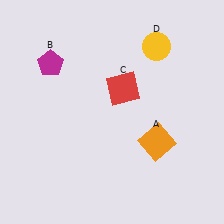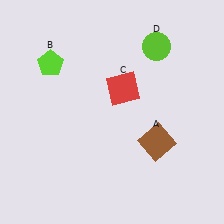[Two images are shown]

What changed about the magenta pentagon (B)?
In Image 1, B is magenta. In Image 2, it changed to lime.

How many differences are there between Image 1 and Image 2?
There are 3 differences between the two images.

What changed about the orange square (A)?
In Image 1, A is orange. In Image 2, it changed to brown.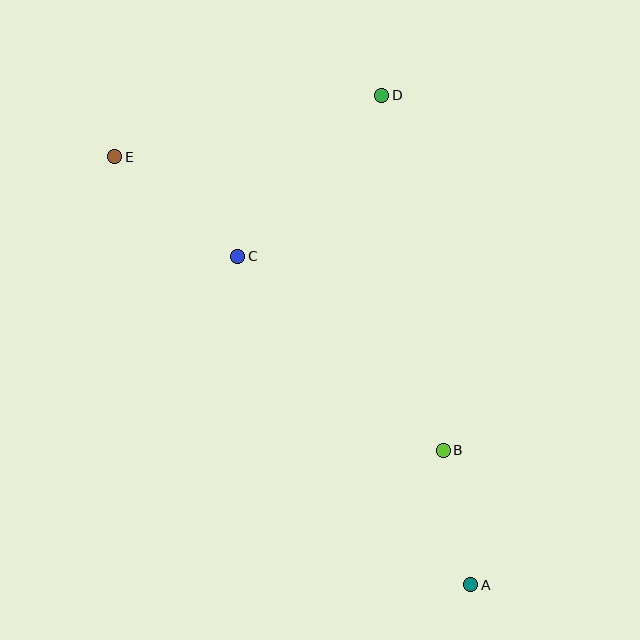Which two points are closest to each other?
Points A and B are closest to each other.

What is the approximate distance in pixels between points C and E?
The distance between C and E is approximately 158 pixels.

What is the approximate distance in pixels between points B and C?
The distance between B and C is approximately 283 pixels.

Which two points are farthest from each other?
Points A and E are farthest from each other.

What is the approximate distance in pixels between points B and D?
The distance between B and D is approximately 360 pixels.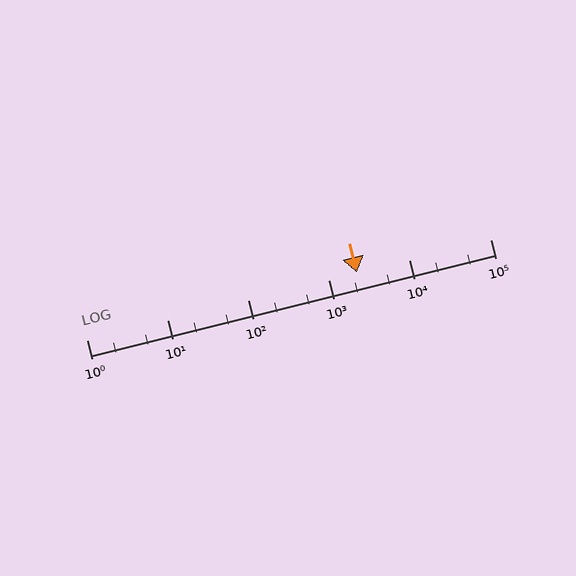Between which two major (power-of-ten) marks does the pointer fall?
The pointer is between 1000 and 10000.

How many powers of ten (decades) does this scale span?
The scale spans 5 decades, from 1 to 100000.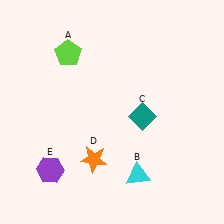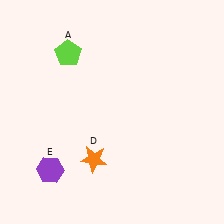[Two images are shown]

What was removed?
The cyan triangle (B), the teal diamond (C) were removed in Image 2.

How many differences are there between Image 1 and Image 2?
There are 2 differences between the two images.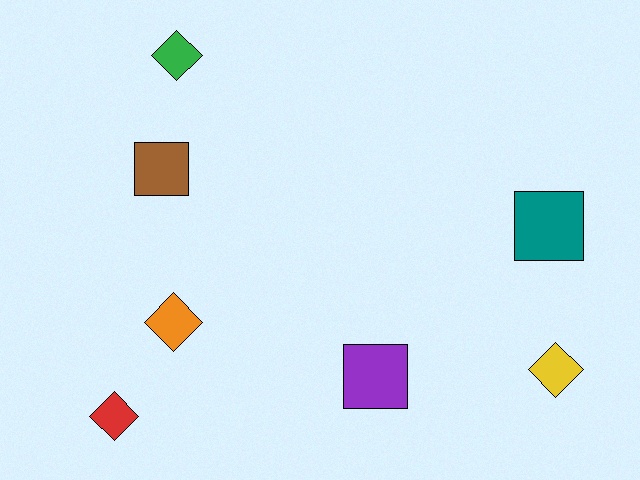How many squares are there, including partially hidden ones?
There are 3 squares.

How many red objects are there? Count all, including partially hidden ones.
There is 1 red object.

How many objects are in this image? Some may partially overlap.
There are 7 objects.